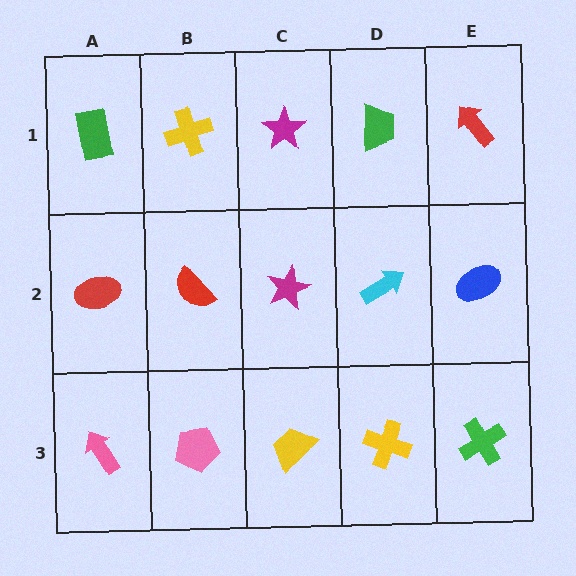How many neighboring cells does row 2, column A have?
3.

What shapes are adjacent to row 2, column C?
A magenta star (row 1, column C), a yellow trapezoid (row 3, column C), a red semicircle (row 2, column B), a cyan arrow (row 2, column D).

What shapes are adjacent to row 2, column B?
A yellow cross (row 1, column B), a pink pentagon (row 3, column B), a red ellipse (row 2, column A), a magenta star (row 2, column C).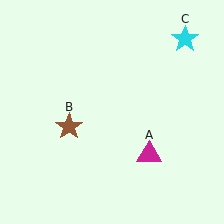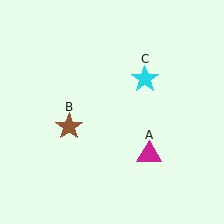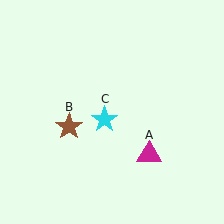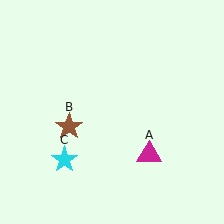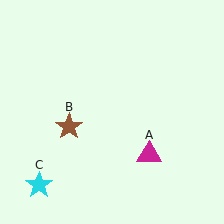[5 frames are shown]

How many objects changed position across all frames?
1 object changed position: cyan star (object C).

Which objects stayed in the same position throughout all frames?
Magenta triangle (object A) and brown star (object B) remained stationary.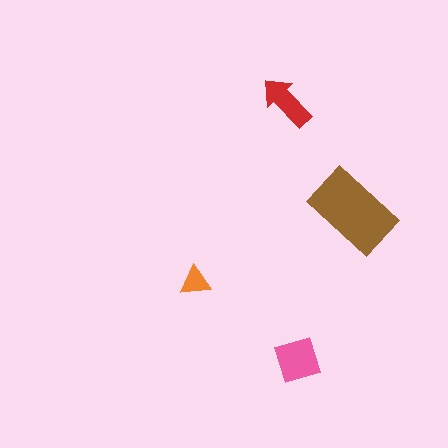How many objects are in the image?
There are 4 objects in the image.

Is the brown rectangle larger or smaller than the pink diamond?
Larger.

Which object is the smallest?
The orange triangle.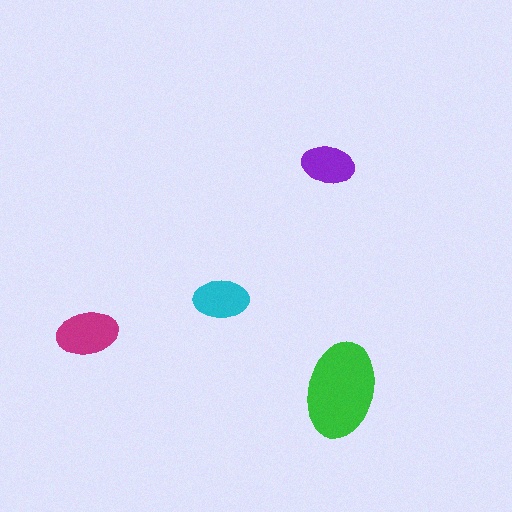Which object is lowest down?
The green ellipse is bottommost.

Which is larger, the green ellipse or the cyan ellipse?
The green one.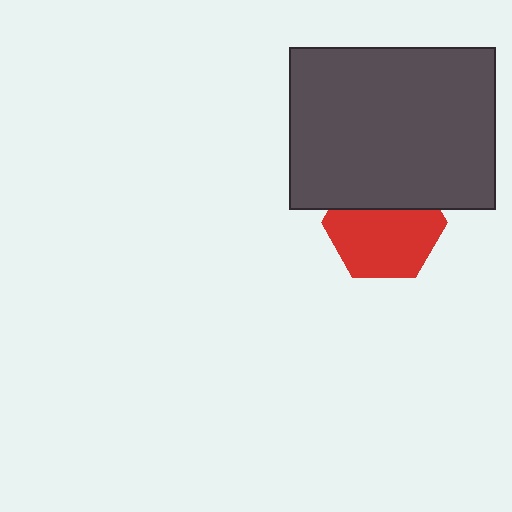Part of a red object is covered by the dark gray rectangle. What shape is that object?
It is a hexagon.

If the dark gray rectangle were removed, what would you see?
You would see the complete red hexagon.